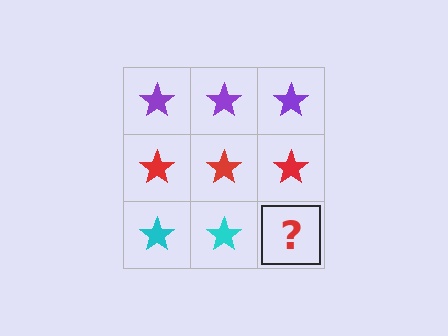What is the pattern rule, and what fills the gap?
The rule is that each row has a consistent color. The gap should be filled with a cyan star.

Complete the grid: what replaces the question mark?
The question mark should be replaced with a cyan star.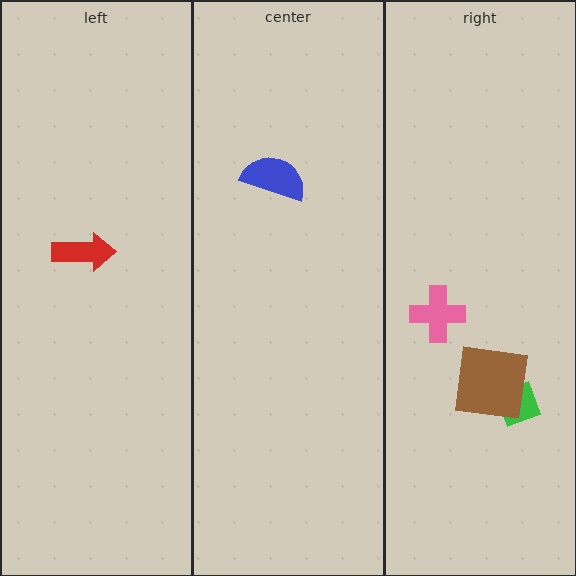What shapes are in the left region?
The red arrow.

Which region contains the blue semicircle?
The center region.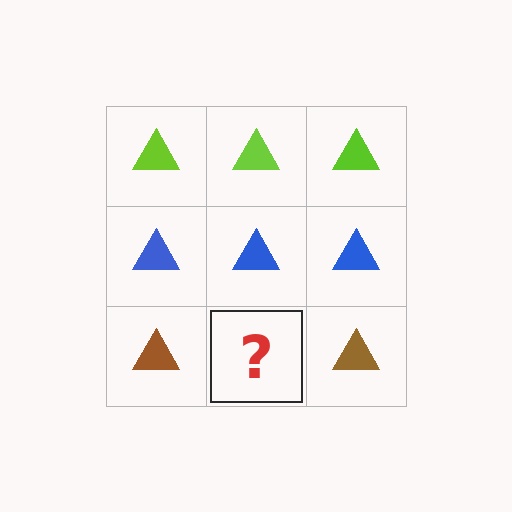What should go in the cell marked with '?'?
The missing cell should contain a brown triangle.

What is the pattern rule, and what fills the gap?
The rule is that each row has a consistent color. The gap should be filled with a brown triangle.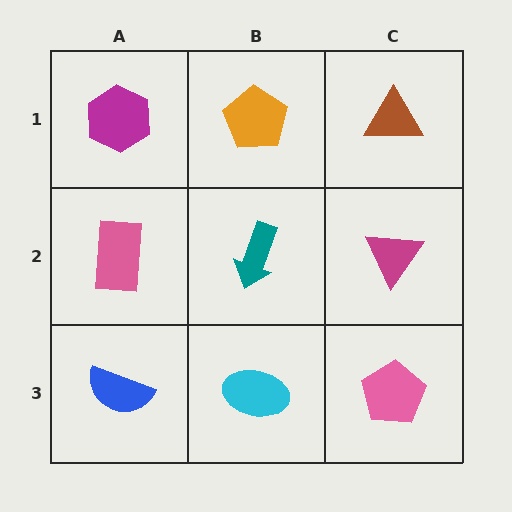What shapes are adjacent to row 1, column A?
A pink rectangle (row 2, column A), an orange pentagon (row 1, column B).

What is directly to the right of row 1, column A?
An orange pentagon.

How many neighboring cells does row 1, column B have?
3.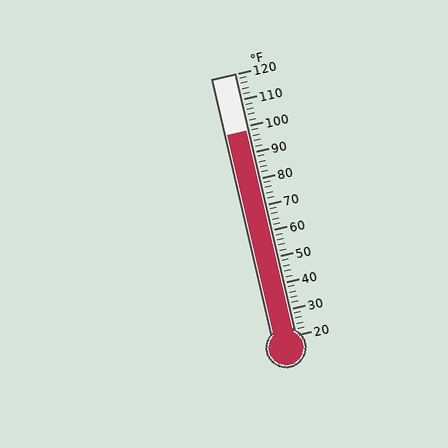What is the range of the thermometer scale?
The thermometer scale ranges from 20°F to 120°F.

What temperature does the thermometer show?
The thermometer shows approximately 98°F.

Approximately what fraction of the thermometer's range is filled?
The thermometer is filled to approximately 80% of its range.